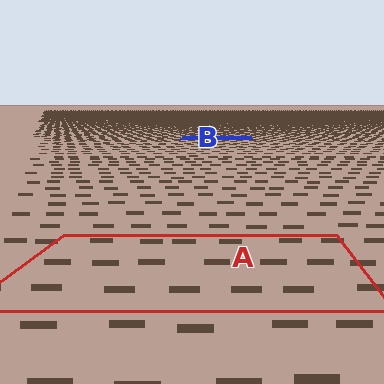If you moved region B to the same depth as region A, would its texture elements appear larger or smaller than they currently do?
They would appear larger. At a closer depth, the same texture elements are projected at a bigger on-screen size.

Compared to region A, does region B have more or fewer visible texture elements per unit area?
Region B has more texture elements per unit area — they are packed more densely because it is farther away.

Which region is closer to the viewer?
Region A is closer. The texture elements there are larger and more spread out.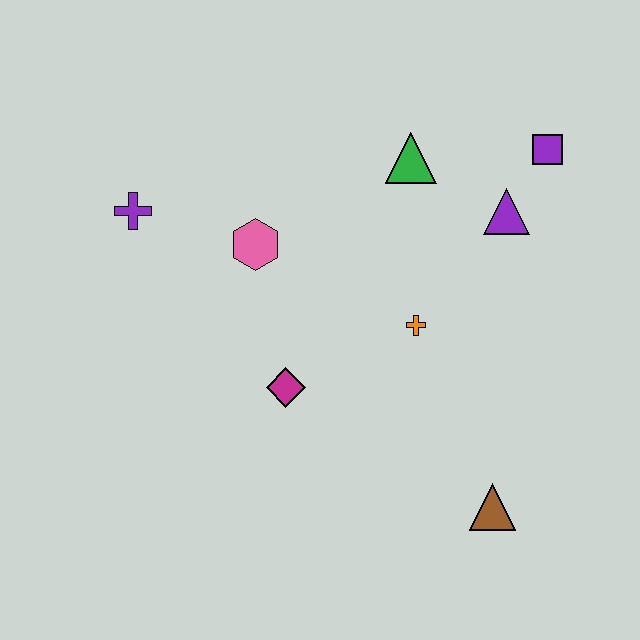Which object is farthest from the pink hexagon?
The brown triangle is farthest from the pink hexagon.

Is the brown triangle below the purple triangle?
Yes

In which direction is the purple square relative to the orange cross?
The purple square is above the orange cross.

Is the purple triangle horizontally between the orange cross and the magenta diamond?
No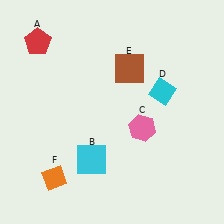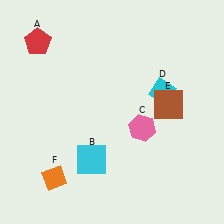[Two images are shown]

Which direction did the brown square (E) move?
The brown square (E) moved right.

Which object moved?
The brown square (E) moved right.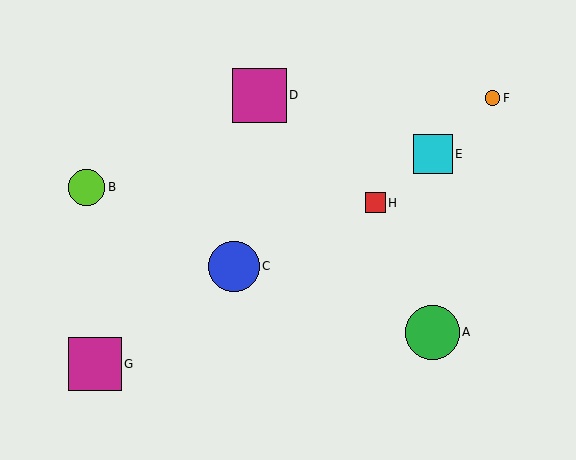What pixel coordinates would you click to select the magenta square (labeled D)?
Click at (259, 95) to select the magenta square D.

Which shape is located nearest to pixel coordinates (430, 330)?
The green circle (labeled A) at (432, 332) is nearest to that location.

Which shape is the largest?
The magenta square (labeled D) is the largest.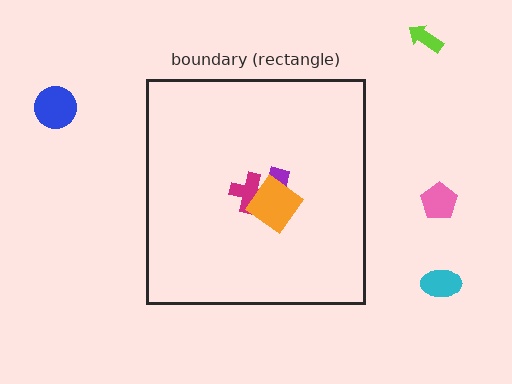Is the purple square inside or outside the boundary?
Inside.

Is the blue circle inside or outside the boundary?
Outside.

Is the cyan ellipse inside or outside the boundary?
Outside.